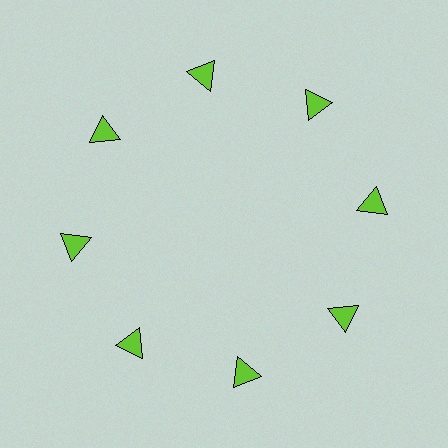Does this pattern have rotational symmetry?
Yes, this pattern has 8-fold rotational symmetry. It looks the same after rotating 45 degrees around the center.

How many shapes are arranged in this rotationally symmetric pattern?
There are 8 shapes, arranged in 8 groups of 1.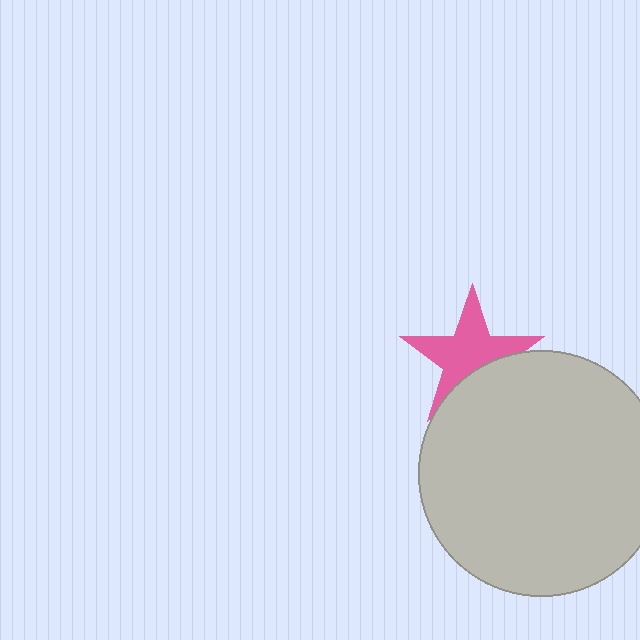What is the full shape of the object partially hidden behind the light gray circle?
The partially hidden object is a pink star.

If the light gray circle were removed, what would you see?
You would see the complete pink star.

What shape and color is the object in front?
The object in front is a light gray circle.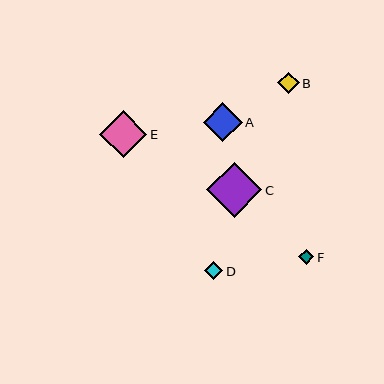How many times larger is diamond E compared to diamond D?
Diamond E is approximately 2.6 times the size of diamond D.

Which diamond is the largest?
Diamond C is the largest with a size of approximately 55 pixels.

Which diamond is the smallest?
Diamond F is the smallest with a size of approximately 16 pixels.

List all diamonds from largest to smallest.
From largest to smallest: C, E, A, B, D, F.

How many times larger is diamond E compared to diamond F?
Diamond E is approximately 3.0 times the size of diamond F.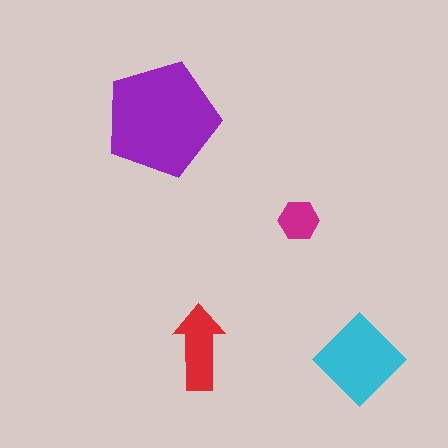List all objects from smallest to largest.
The magenta hexagon, the red arrow, the cyan diamond, the purple pentagon.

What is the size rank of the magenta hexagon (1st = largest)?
4th.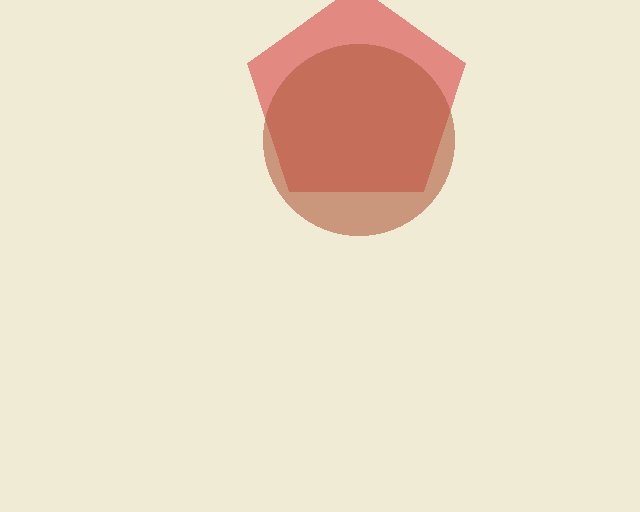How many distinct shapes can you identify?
There are 2 distinct shapes: a red pentagon, a brown circle.